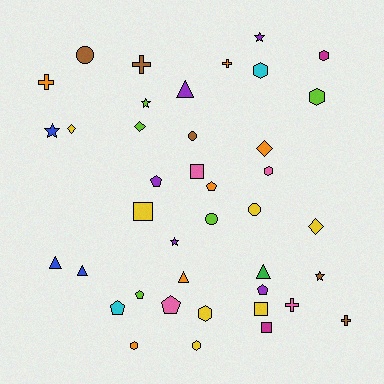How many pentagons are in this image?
There are 6 pentagons.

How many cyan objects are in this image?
There are 2 cyan objects.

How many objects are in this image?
There are 40 objects.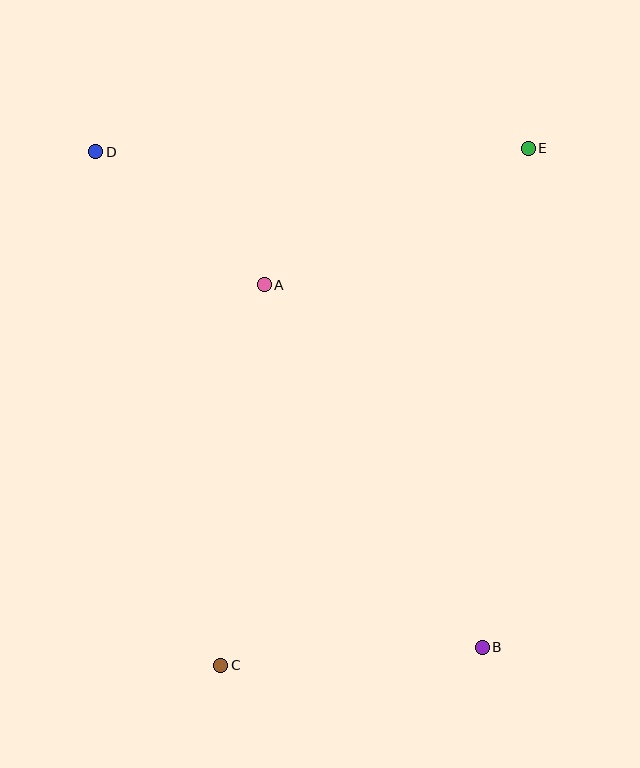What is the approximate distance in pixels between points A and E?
The distance between A and E is approximately 297 pixels.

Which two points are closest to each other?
Points A and D are closest to each other.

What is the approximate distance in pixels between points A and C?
The distance between A and C is approximately 383 pixels.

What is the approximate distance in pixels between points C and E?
The distance between C and E is approximately 602 pixels.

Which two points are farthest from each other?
Points B and D are farthest from each other.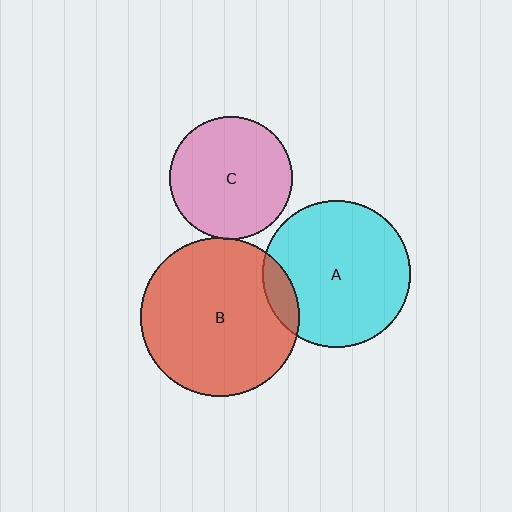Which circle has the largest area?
Circle B (red).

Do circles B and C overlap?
Yes.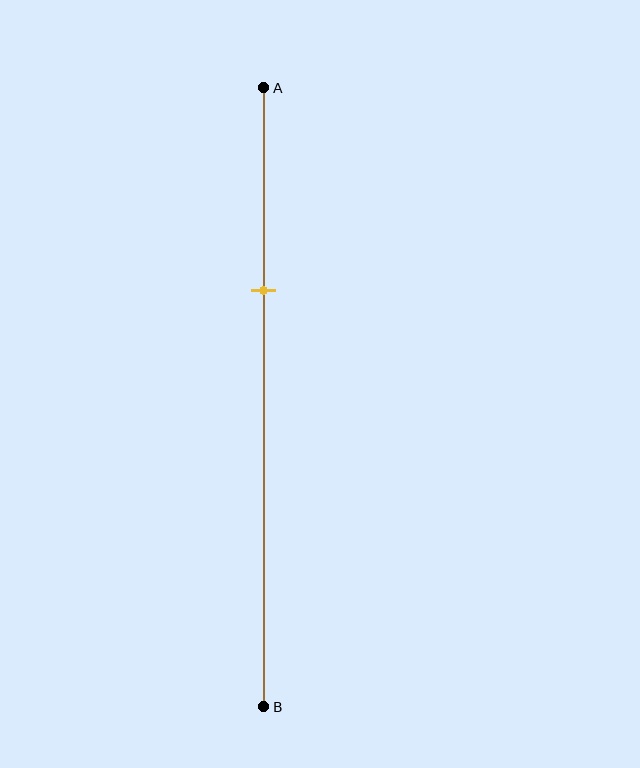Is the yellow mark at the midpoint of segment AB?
No, the mark is at about 35% from A, not at the 50% midpoint.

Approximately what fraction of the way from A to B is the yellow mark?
The yellow mark is approximately 35% of the way from A to B.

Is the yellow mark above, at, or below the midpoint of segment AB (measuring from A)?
The yellow mark is above the midpoint of segment AB.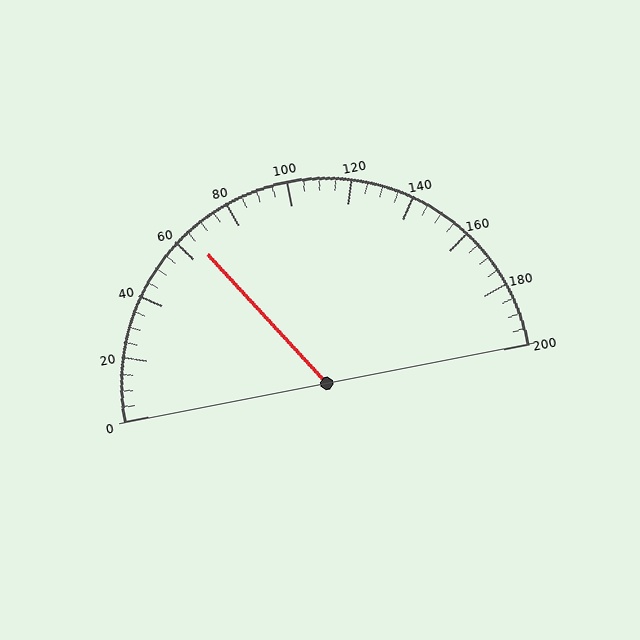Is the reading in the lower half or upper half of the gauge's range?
The reading is in the lower half of the range (0 to 200).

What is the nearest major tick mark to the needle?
The nearest major tick mark is 60.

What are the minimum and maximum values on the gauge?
The gauge ranges from 0 to 200.